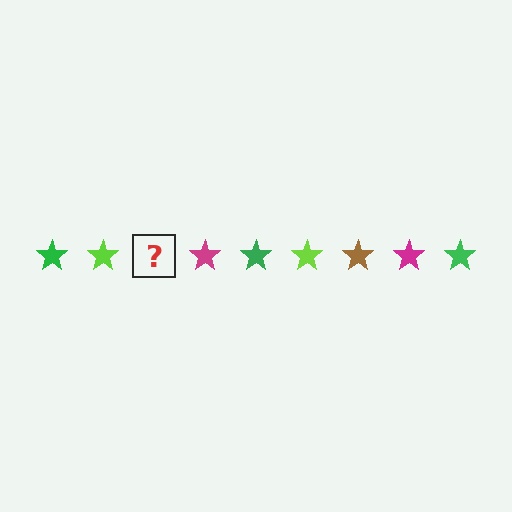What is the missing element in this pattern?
The missing element is a brown star.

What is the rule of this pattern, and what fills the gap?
The rule is that the pattern cycles through green, lime, brown, magenta stars. The gap should be filled with a brown star.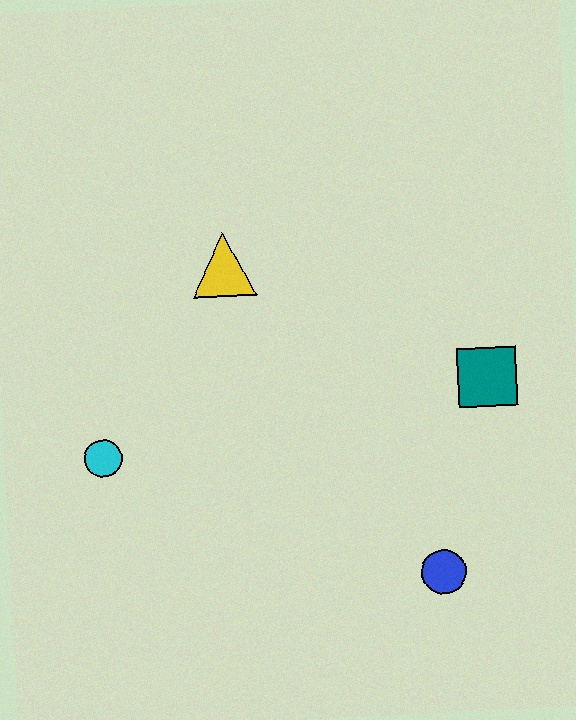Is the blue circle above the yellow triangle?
No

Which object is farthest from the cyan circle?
The teal square is farthest from the cyan circle.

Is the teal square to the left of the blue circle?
No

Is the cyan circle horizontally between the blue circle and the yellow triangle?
No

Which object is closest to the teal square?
The blue circle is closest to the teal square.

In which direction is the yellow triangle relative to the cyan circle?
The yellow triangle is above the cyan circle.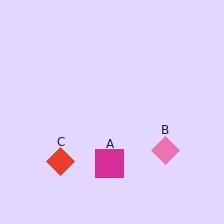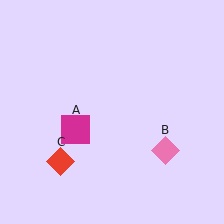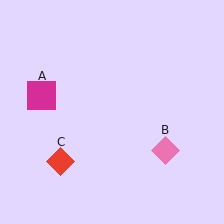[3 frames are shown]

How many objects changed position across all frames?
1 object changed position: magenta square (object A).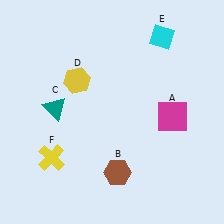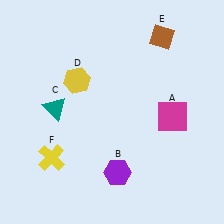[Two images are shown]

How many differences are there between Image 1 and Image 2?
There are 2 differences between the two images.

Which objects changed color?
B changed from brown to purple. E changed from cyan to brown.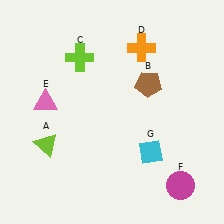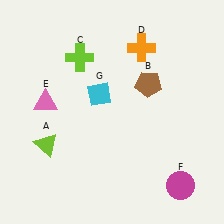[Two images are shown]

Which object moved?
The cyan diamond (G) moved up.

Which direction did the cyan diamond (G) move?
The cyan diamond (G) moved up.